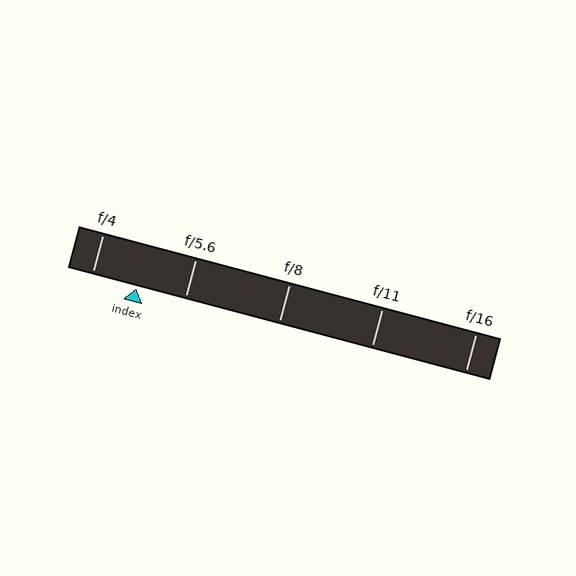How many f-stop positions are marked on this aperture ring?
There are 5 f-stop positions marked.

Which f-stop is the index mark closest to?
The index mark is closest to f/4.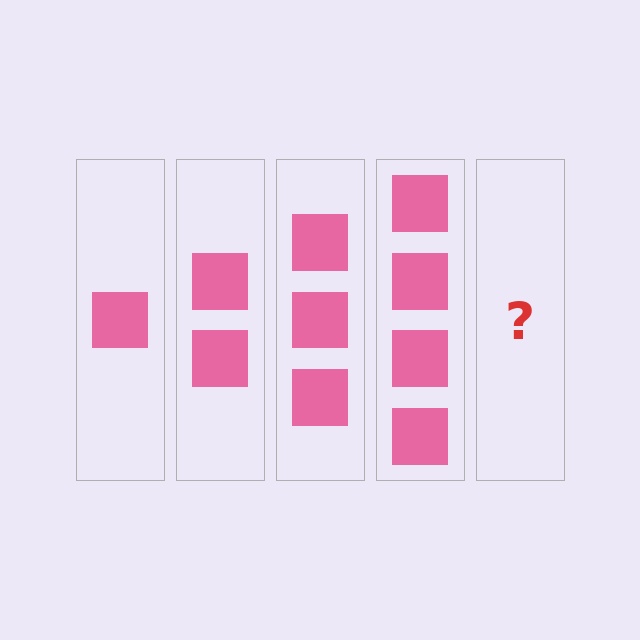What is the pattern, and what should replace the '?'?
The pattern is that each step adds one more square. The '?' should be 5 squares.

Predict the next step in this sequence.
The next step is 5 squares.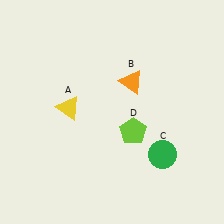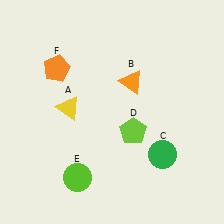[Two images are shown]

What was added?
A lime circle (E), an orange pentagon (F) were added in Image 2.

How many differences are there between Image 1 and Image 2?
There are 2 differences between the two images.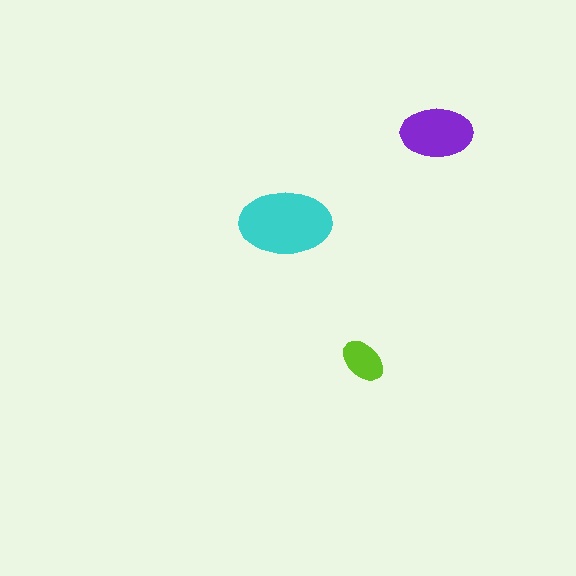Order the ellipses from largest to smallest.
the cyan one, the purple one, the lime one.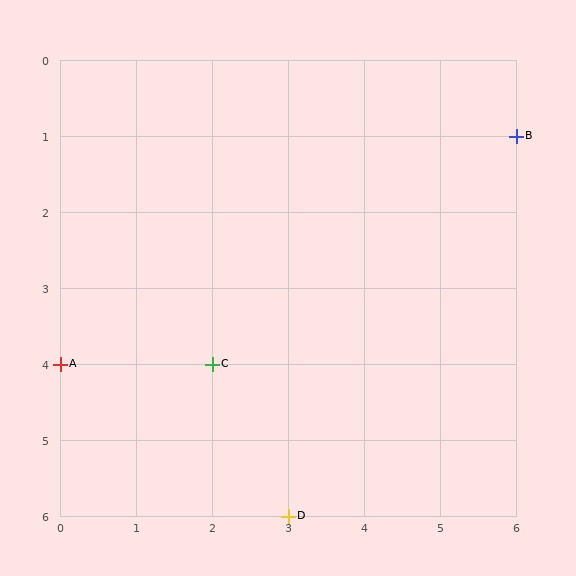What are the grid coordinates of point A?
Point A is at grid coordinates (0, 4).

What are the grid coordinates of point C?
Point C is at grid coordinates (2, 4).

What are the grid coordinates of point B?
Point B is at grid coordinates (6, 1).